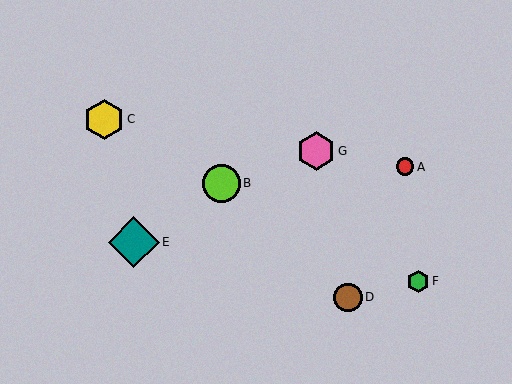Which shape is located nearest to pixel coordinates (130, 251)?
The teal diamond (labeled E) at (134, 242) is nearest to that location.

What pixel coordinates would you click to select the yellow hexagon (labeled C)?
Click at (104, 119) to select the yellow hexagon C.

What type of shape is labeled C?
Shape C is a yellow hexagon.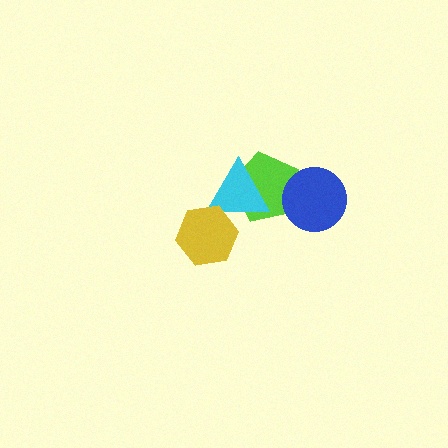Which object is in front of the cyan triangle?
The yellow hexagon is in front of the cyan triangle.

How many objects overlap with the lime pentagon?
2 objects overlap with the lime pentagon.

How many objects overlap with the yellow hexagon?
1 object overlaps with the yellow hexagon.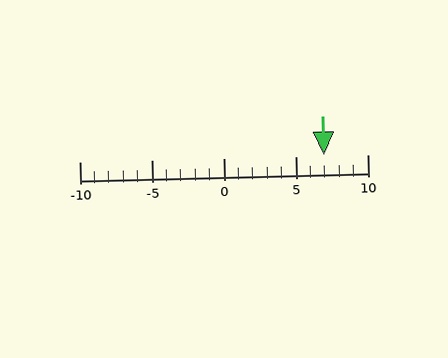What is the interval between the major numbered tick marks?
The major tick marks are spaced 5 units apart.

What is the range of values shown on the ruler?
The ruler shows values from -10 to 10.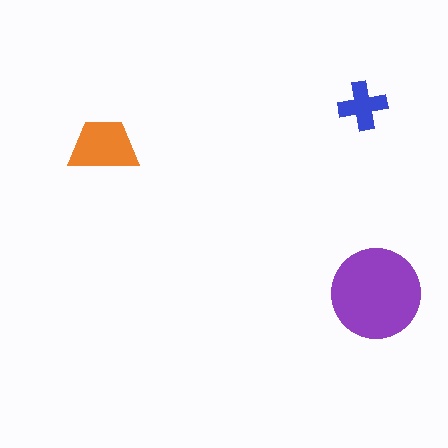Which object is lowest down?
The purple circle is bottommost.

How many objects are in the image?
There are 3 objects in the image.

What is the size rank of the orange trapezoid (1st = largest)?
2nd.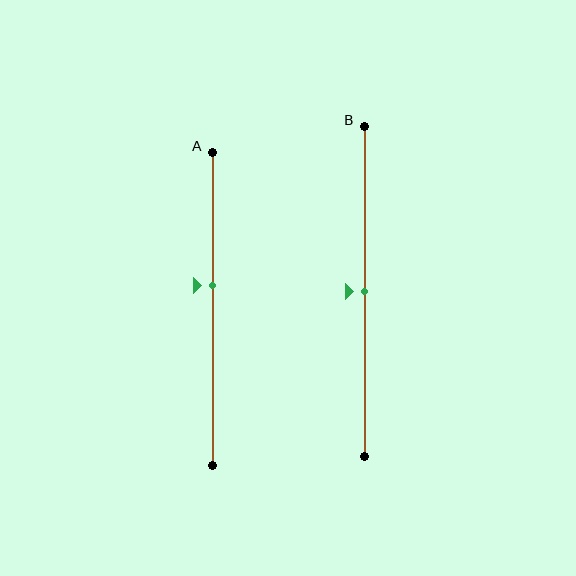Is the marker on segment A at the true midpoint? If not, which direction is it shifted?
No, the marker on segment A is shifted upward by about 7% of the segment length.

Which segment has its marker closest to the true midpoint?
Segment B has its marker closest to the true midpoint.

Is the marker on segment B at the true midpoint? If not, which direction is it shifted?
Yes, the marker on segment B is at the true midpoint.